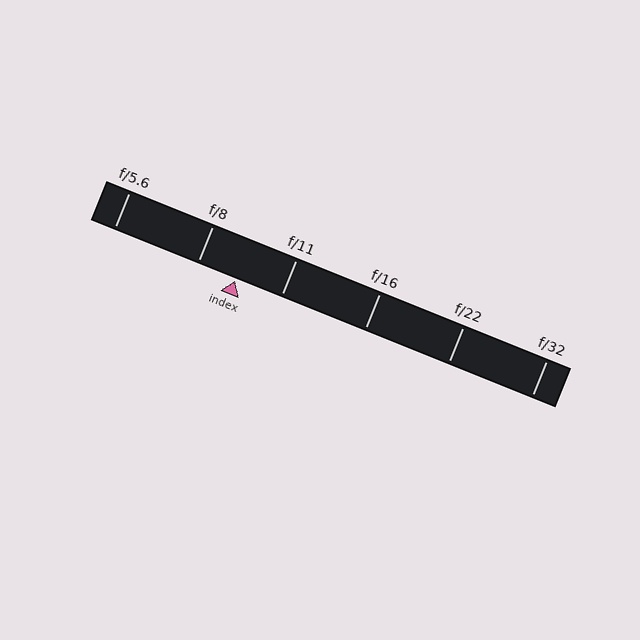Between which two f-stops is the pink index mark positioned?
The index mark is between f/8 and f/11.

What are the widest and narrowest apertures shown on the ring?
The widest aperture shown is f/5.6 and the narrowest is f/32.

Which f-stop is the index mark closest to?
The index mark is closest to f/8.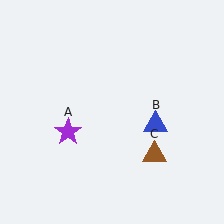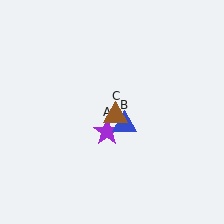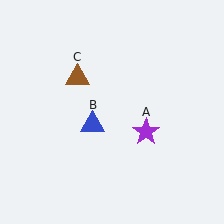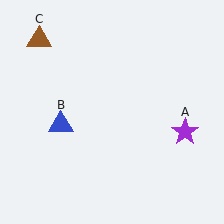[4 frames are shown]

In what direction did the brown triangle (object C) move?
The brown triangle (object C) moved up and to the left.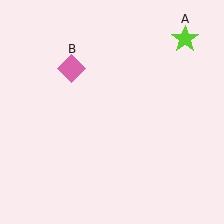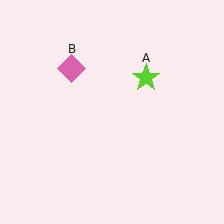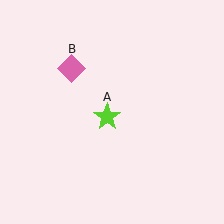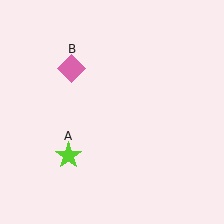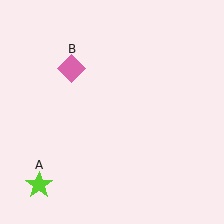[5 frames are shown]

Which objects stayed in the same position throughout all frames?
Pink diamond (object B) remained stationary.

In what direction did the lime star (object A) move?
The lime star (object A) moved down and to the left.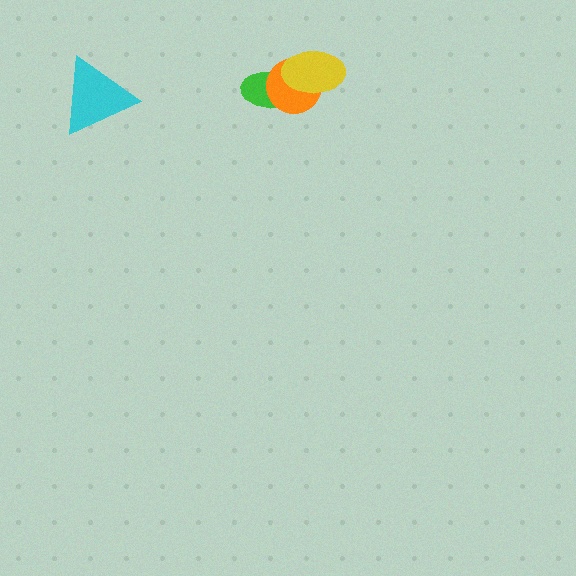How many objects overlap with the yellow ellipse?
2 objects overlap with the yellow ellipse.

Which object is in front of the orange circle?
The yellow ellipse is in front of the orange circle.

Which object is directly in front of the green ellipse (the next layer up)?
The orange circle is directly in front of the green ellipse.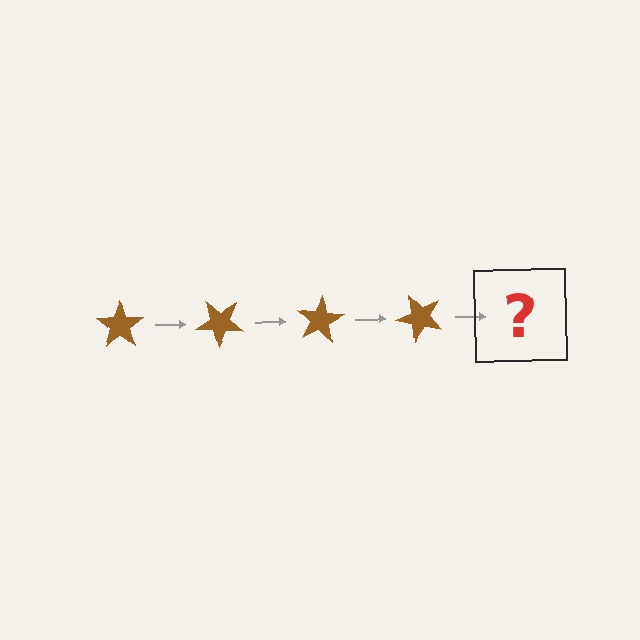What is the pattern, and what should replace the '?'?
The pattern is that the star rotates 40 degrees each step. The '?' should be a brown star rotated 160 degrees.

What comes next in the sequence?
The next element should be a brown star rotated 160 degrees.